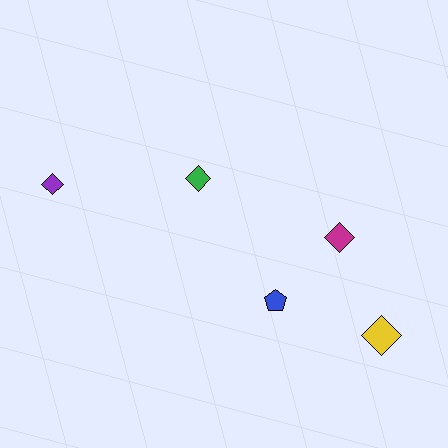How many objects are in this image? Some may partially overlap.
There are 5 objects.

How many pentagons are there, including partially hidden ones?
There is 1 pentagon.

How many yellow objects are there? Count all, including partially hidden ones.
There is 1 yellow object.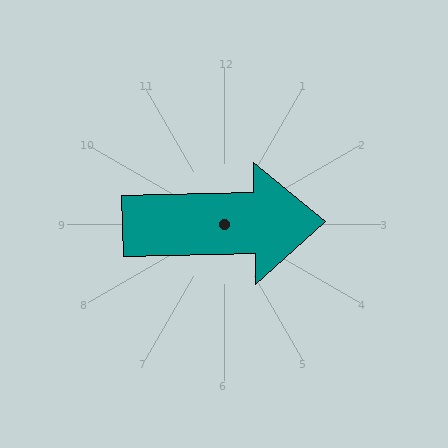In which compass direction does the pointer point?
East.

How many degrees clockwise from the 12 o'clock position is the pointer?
Approximately 89 degrees.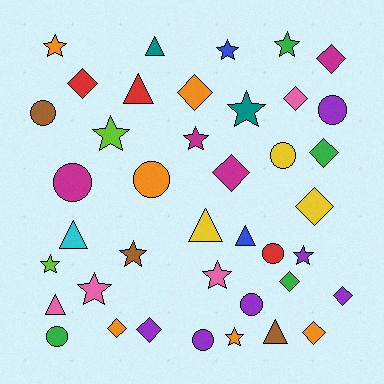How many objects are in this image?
There are 40 objects.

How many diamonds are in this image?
There are 12 diamonds.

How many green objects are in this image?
There are 4 green objects.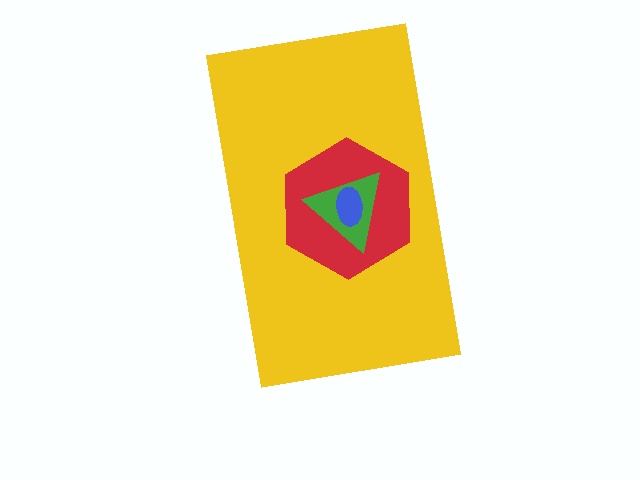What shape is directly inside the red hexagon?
The green triangle.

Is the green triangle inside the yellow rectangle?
Yes.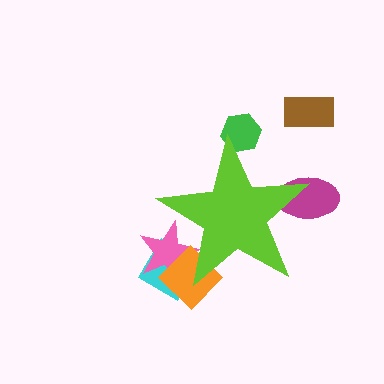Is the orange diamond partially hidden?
Yes, the orange diamond is partially hidden behind the lime star.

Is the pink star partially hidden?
Yes, the pink star is partially hidden behind the lime star.